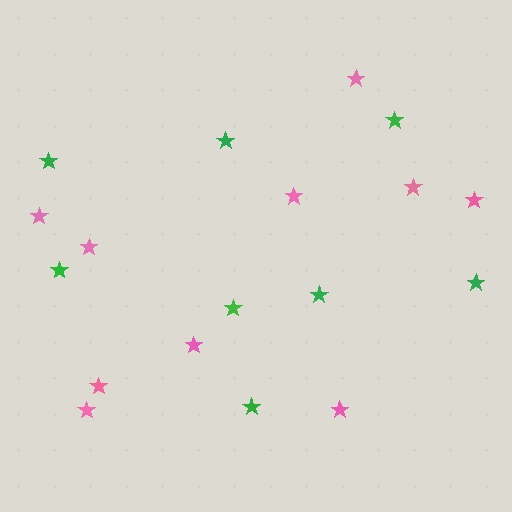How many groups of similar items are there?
There are 2 groups: one group of pink stars (10) and one group of green stars (8).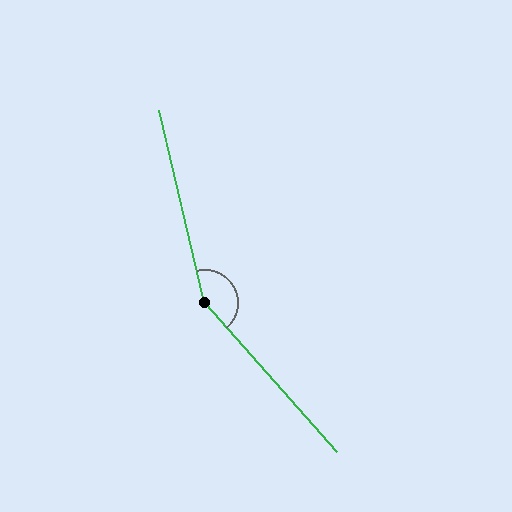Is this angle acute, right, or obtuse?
It is obtuse.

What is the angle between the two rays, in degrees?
Approximately 152 degrees.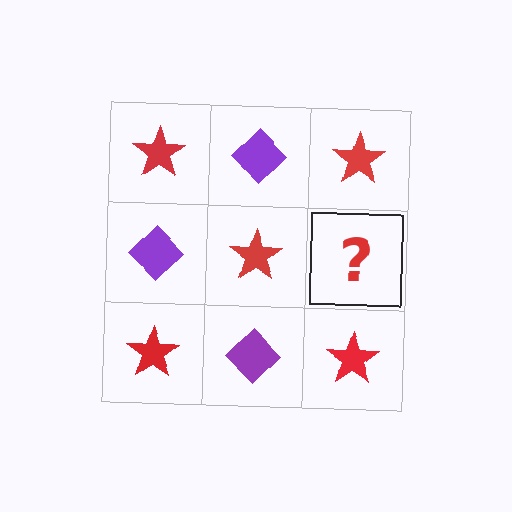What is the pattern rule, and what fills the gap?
The rule is that it alternates red star and purple diamond in a checkerboard pattern. The gap should be filled with a purple diamond.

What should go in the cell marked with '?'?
The missing cell should contain a purple diamond.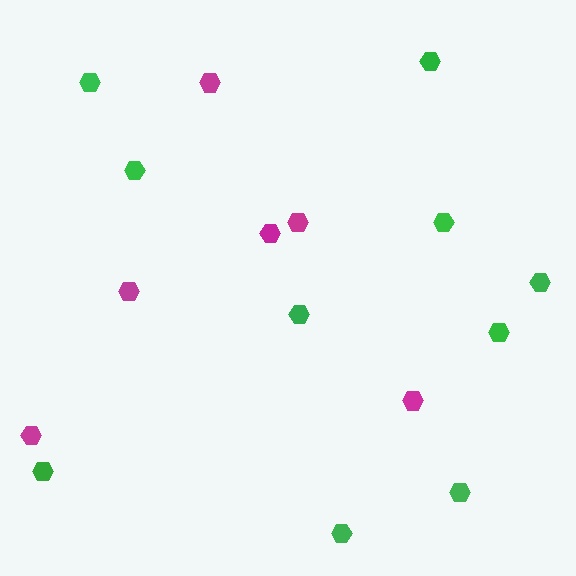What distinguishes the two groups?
There are 2 groups: one group of magenta hexagons (6) and one group of green hexagons (10).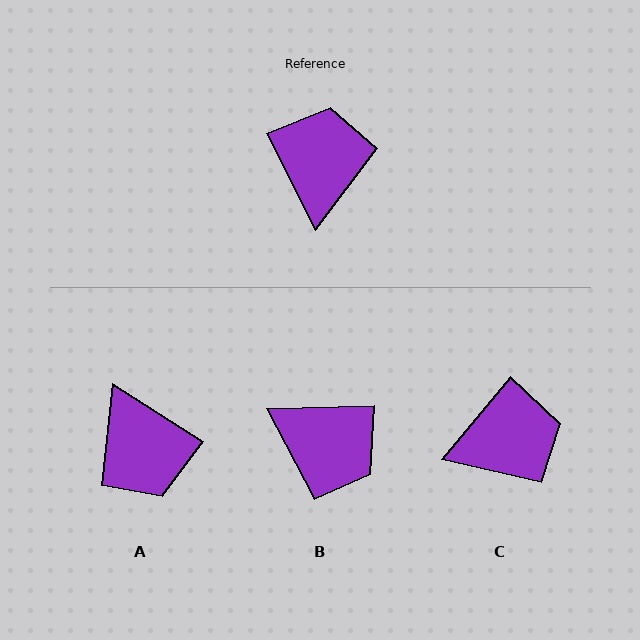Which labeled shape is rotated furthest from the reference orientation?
A, about 149 degrees away.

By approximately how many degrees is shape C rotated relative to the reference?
Approximately 66 degrees clockwise.